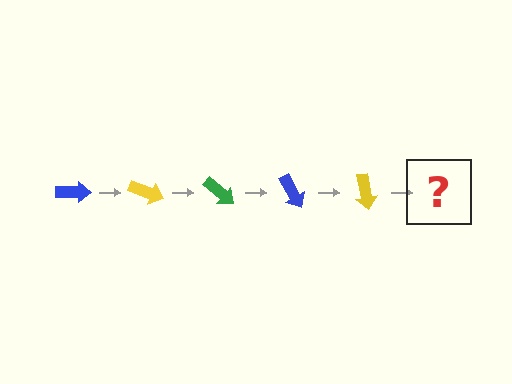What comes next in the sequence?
The next element should be a green arrow, rotated 100 degrees from the start.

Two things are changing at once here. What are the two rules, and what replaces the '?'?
The two rules are that it rotates 20 degrees each step and the color cycles through blue, yellow, and green. The '?' should be a green arrow, rotated 100 degrees from the start.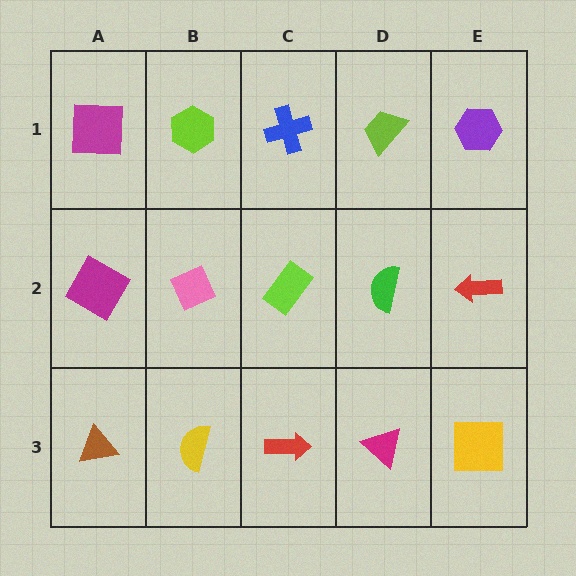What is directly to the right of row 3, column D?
A yellow square.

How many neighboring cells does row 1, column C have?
3.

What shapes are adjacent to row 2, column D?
A lime trapezoid (row 1, column D), a magenta triangle (row 3, column D), a lime rectangle (row 2, column C), a red arrow (row 2, column E).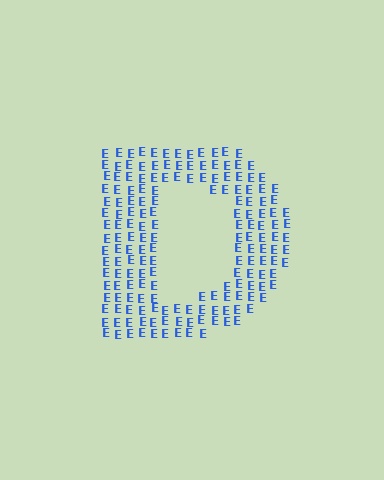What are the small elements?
The small elements are letter E's.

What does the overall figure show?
The overall figure shows the letter D.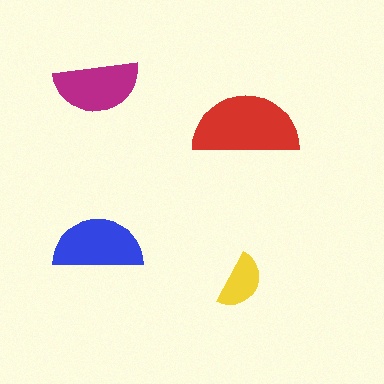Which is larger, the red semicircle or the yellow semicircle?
The red one.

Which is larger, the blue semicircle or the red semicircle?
The red one.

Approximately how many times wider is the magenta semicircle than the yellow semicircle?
About 1.5 times wider.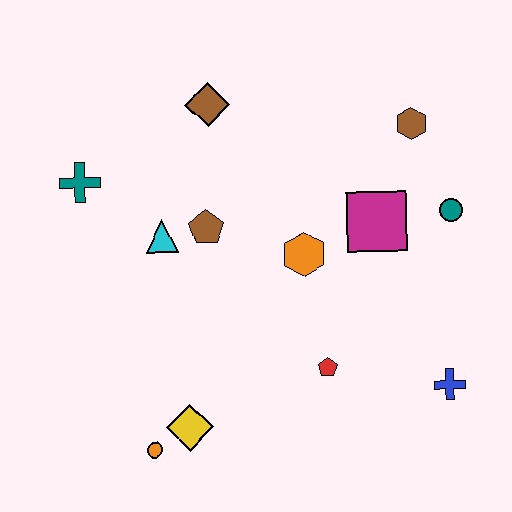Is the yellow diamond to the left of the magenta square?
Yes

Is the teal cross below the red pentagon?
No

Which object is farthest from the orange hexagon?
The orange circle is farthest from the orange hexagon.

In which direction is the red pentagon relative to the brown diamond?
The red pentagon is below the brown diamond.